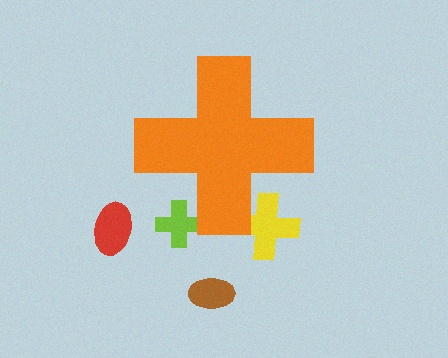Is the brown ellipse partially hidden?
No, the brown ellipse is fully visible.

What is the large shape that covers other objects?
An orange cross.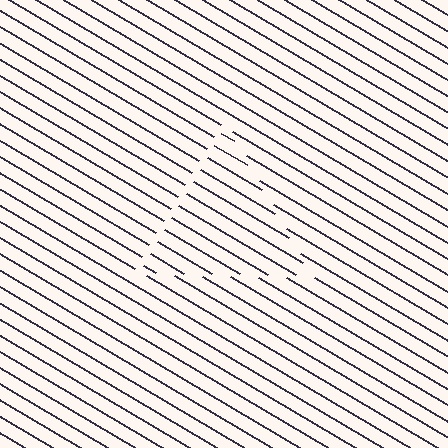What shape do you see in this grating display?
An illusory triangle. The interior of the shape contains the same grating, shifted by half a period — the contour is defined by the phase discontinuity where line-ends from the inner and outer gratings abut.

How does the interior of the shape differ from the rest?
The interior of the shape contains the same grating, shifted by half a period — the contour is defined by the phase discontinuity where line-ends from the inner and outer gratings abut.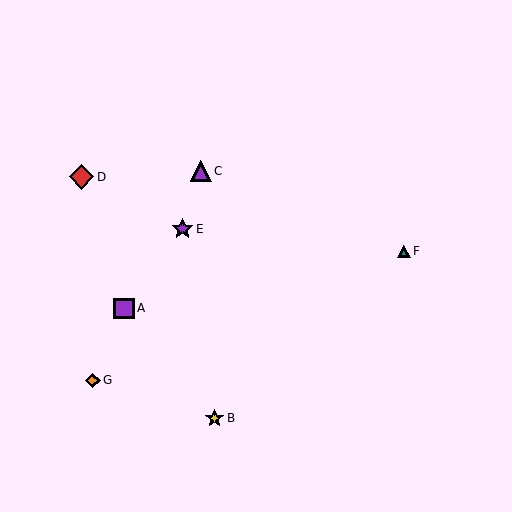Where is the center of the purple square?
The center of the purple square is at (124, 308).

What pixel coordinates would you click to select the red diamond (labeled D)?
Click at (82, 177) to select the red diamond D.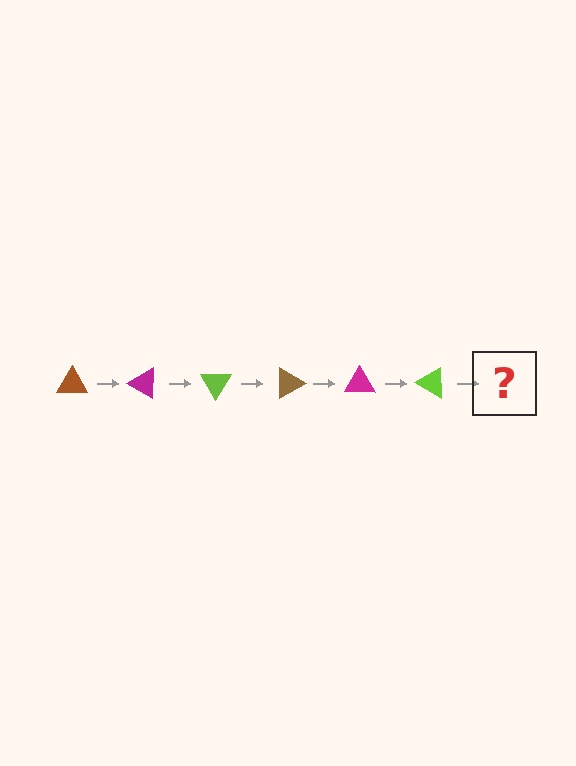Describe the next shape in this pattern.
It should be a brown triangle, rotated 180 degrees from the start.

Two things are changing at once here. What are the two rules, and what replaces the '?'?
The two rules are that it rotates 30 degrees each step and the color cycles through brown, magenta, and lime. The '?' should be a brown triangle, rotated 180 degrees from the start.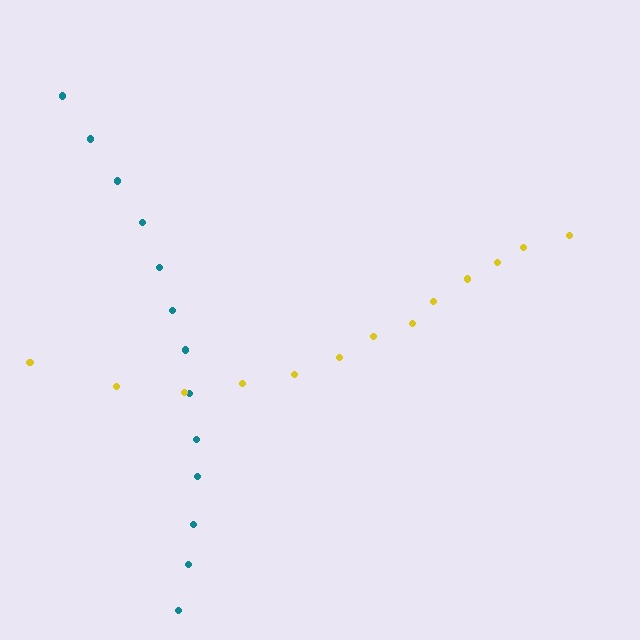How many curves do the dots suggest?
There are 2 distinct paths.